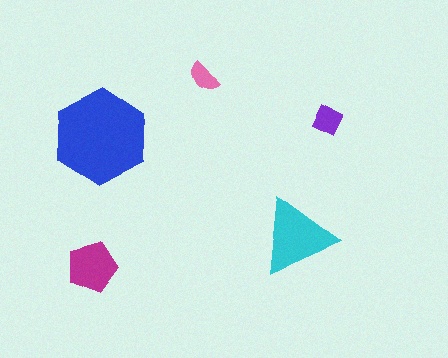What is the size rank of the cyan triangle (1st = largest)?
2nd.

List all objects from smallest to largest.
The pink semicircle, the purple diamond, the magenta pentagon, the cyan triangle, the blue hexagon.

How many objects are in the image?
There are 5 objects in the image.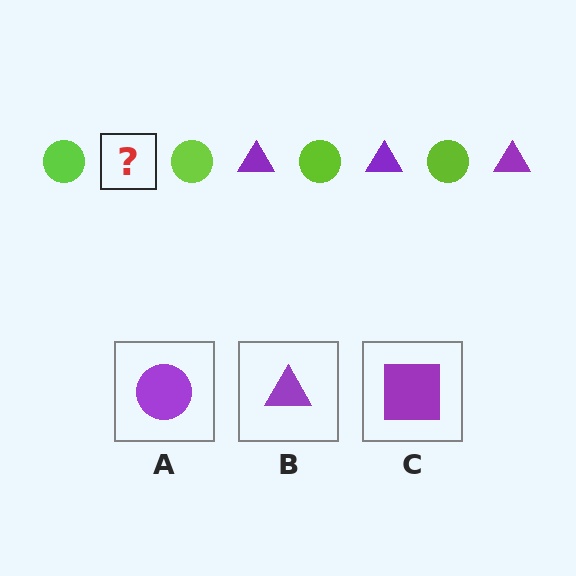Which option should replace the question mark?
Option B.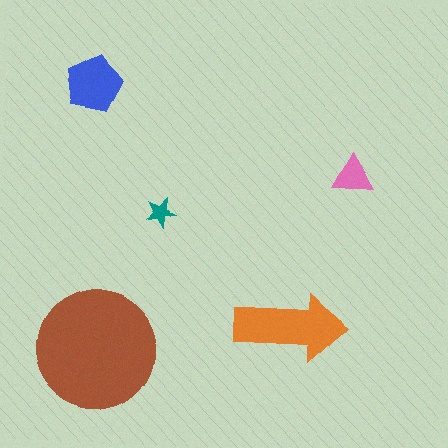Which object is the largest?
The brown circle.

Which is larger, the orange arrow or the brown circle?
The brown circle.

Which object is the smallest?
The teal star.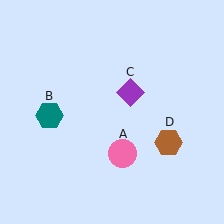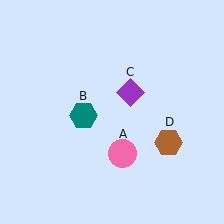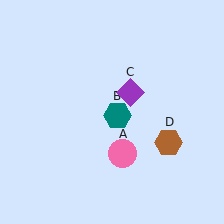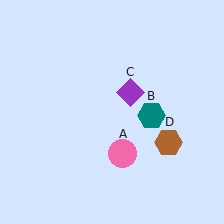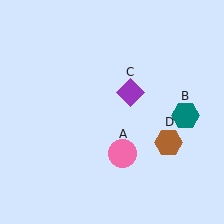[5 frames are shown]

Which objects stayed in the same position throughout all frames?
Pink circle (object A) and purple diamond (object C) and brown hexagon (object D) remained stationary.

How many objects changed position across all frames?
1 object changed position: teal hexagon (object B).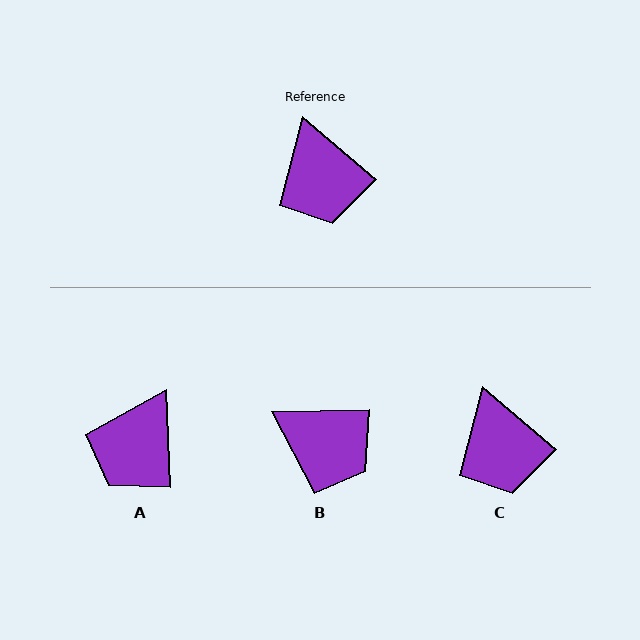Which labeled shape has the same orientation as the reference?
C.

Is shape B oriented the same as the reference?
No, it is off by about 41 degrees.